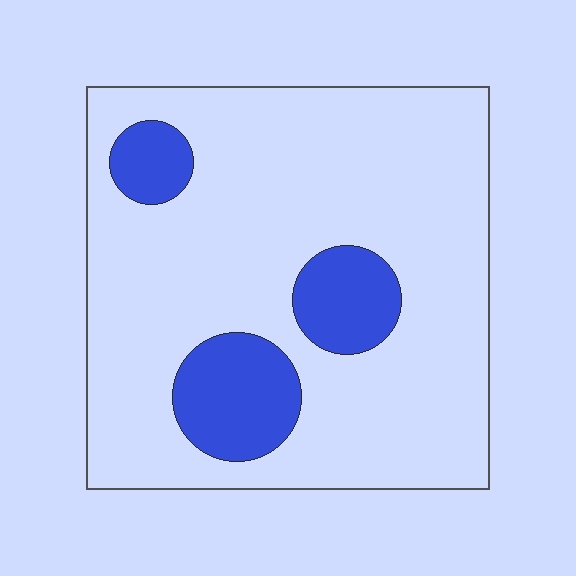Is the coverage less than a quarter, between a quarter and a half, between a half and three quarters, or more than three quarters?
Less than a quarter.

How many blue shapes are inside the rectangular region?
3.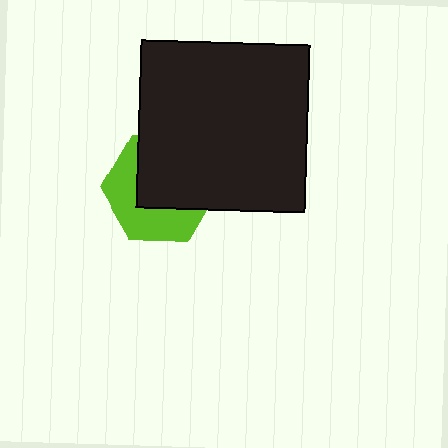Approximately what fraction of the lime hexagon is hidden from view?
Roughly 55% of the lime hexagon is hidden behind the black square.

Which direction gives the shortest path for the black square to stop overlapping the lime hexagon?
Moving toward the upper-right gives the shortest separation.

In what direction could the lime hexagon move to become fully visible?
The lime hexagon could move toward the lower-left. That would shift it out from behind the black square entirely.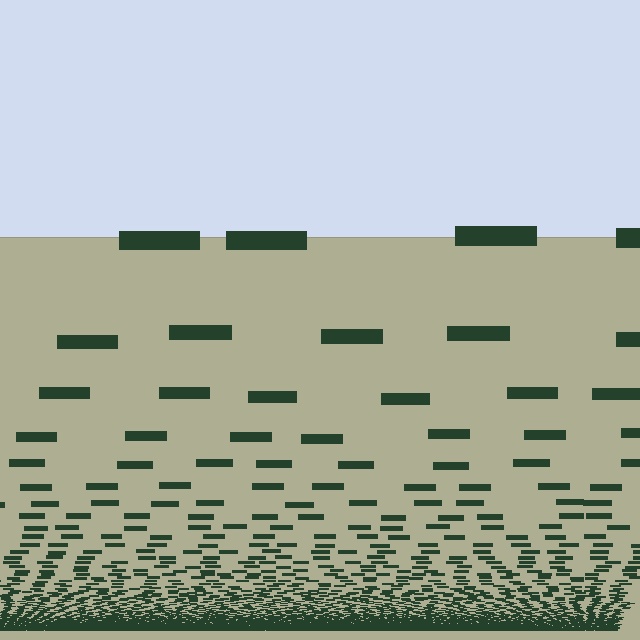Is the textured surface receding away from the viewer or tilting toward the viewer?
The surface appears to tilt toward the viewer. Texture elements get larger and sparser toward the top.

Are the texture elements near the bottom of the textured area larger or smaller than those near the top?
Smaller. The gradient is inverted — elements near the bottom are smaller and denser.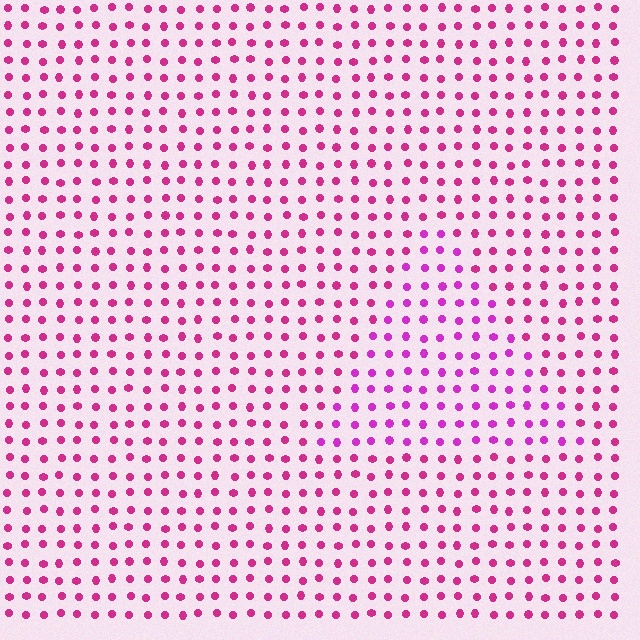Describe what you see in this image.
The image is filled with small magenta elements in a uniform arrangement. A triangle-shaped region is visible where the elements are tinted to a slightly different hue, forming a subtle color boundary.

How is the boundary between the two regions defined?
The boundary is defined purely by a slight shift in hue (about 23 degrees). Spacing, size, and orientation are identical on both sides.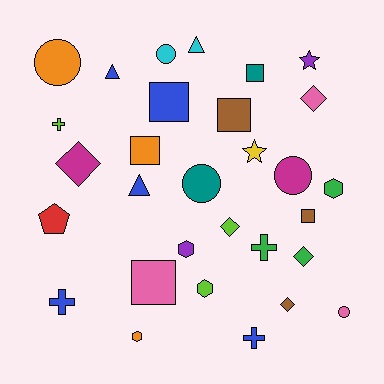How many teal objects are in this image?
There are 2 teal objects.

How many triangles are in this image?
There are 3 triangles.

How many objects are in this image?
There are 30 objects.